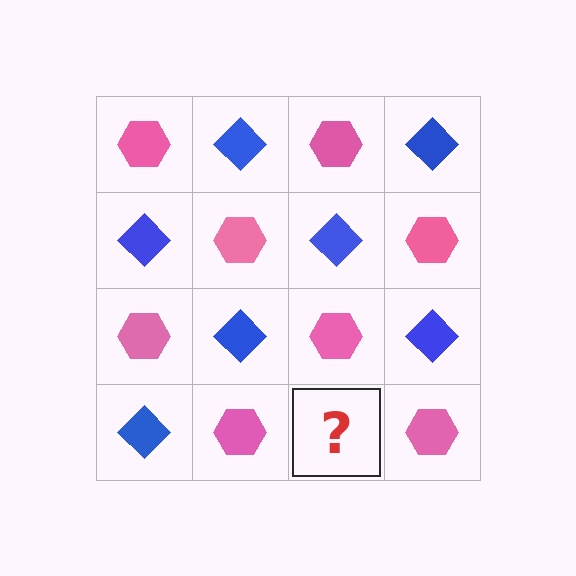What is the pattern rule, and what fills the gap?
The rule is that it alternates pink hexagon and blue diamond in a checkerboard pattern. The gap should be filled with a blue diamond.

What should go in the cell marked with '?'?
The missing cell should contain a blue diamond.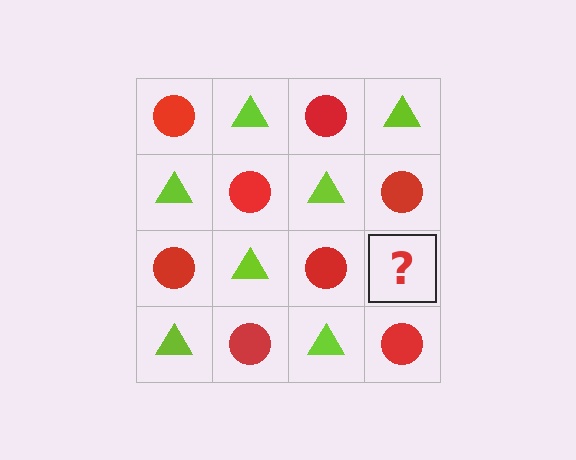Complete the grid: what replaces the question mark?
The question mark should be replaced with a lime triangle.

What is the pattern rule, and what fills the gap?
The rule is that it alternates red circle and lime triangle in a checkerboard pattern. The gap should be filled with a lime triangle.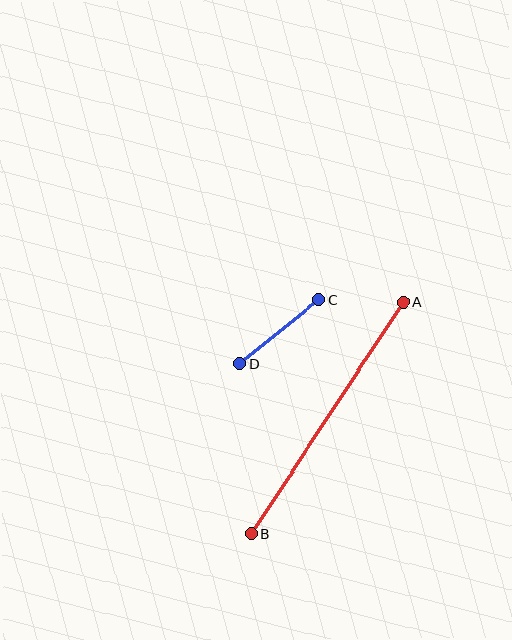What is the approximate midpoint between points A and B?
The midpoint is at approximately (327, 418) pixels.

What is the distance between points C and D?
The distance is approximately 101 pixels.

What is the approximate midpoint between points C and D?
The midpoint is at approximately (279, 332) pixels.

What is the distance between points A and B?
The distance is approximately 276 pixels.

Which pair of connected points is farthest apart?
Points A and B are farthest apart.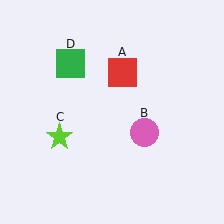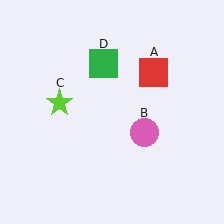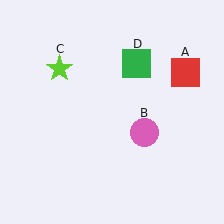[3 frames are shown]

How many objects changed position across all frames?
3 objects changed position: red square (object A), lime star (object C), green square (object D).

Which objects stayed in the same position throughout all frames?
Pink circle (object B) remained stationary.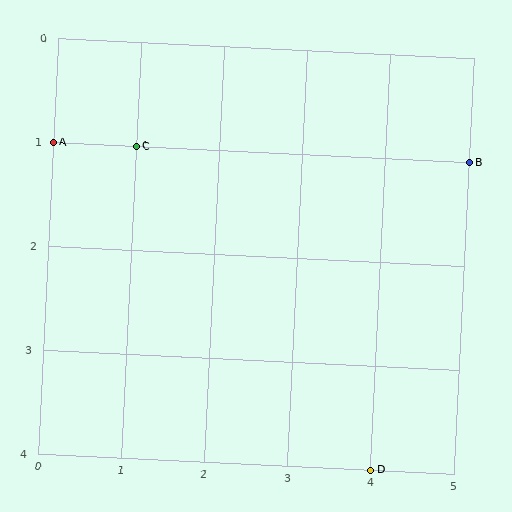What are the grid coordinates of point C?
Point C is at grid coordinates (1, 1).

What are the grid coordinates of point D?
Point D is at grid coordinates (4, 4).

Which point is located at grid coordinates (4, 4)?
Point D is at (4, 4).